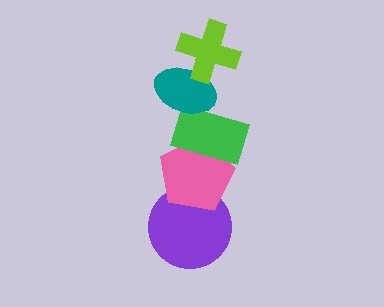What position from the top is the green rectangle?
The green rectangle is 3rd from the top.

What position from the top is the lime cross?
The lime cross is 1st from the top.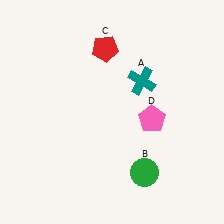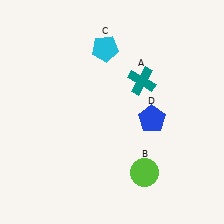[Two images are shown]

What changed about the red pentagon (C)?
In Image 1, C is red. In Image 2, it changed to cyan.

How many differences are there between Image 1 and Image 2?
There are 3 differences between the two images.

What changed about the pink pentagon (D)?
In Image 1, D is pink. In Image 2, it changed to blue.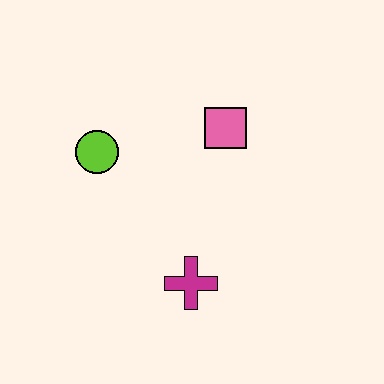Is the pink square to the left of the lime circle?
No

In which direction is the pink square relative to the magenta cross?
The pink square is above the magenta cross.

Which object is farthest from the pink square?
The magenta cross is farthest from the pink square.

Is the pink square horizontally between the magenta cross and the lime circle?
No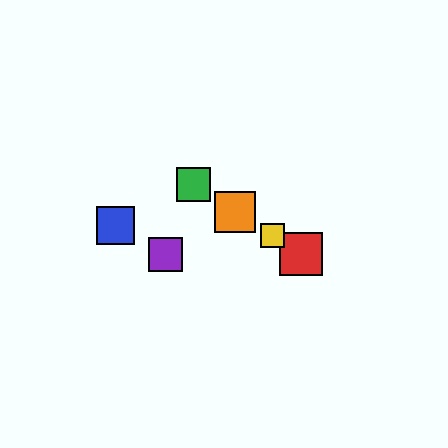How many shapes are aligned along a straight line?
4 shapes (the red square, the green square, the yellow square, the orange square) are aligned along a straight line.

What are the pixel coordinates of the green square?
The green square is at (193, 185).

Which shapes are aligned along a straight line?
The red square, the green square, the yellow square, the orange square are aligned along a straight line.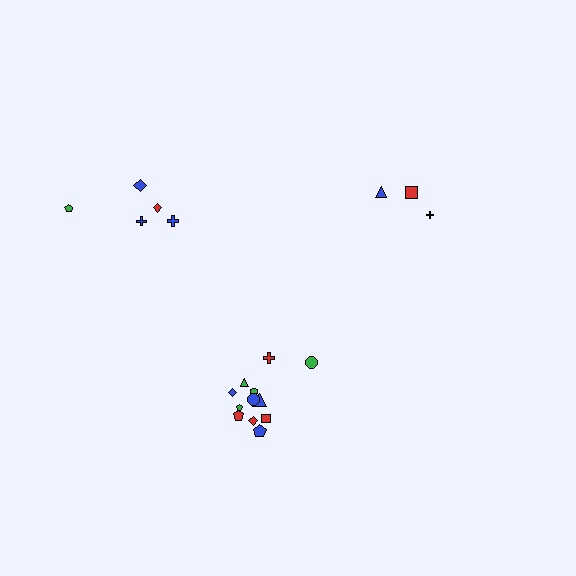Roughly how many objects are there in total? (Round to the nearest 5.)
Roughly 20 objects in total.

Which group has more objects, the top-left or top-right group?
The top-left group.